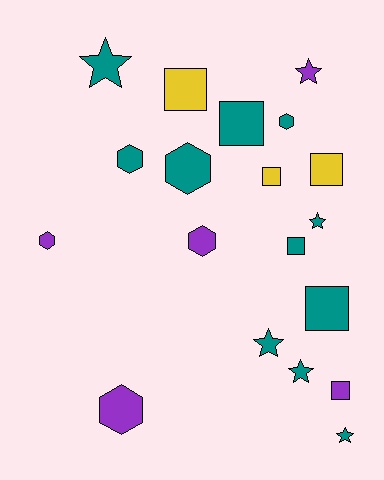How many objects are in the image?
There are 19 objects.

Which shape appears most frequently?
Square, with 7 objects.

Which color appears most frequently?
Teal, with 11 objects.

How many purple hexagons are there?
There are 3 purple hexagons.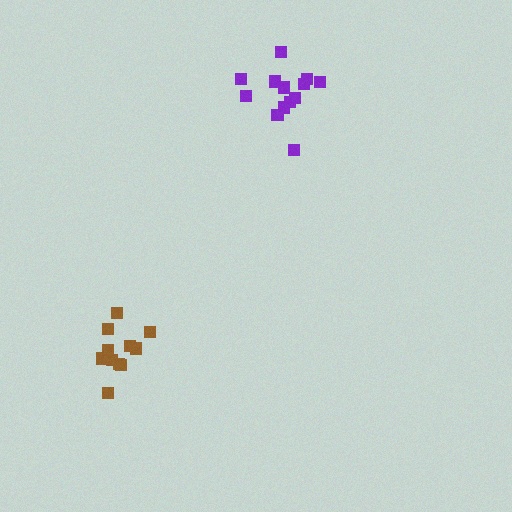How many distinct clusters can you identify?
There are 2 distinct clusters.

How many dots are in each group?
Group 1: 11 dots, Group 2: 14 dots (25 total).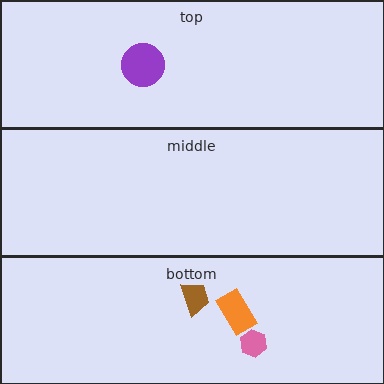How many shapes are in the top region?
1.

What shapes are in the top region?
The purple circle.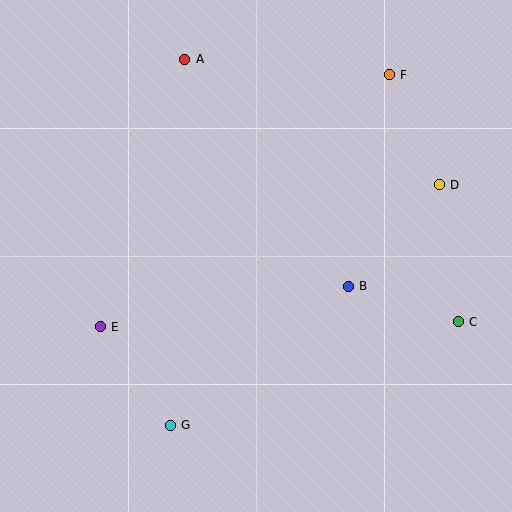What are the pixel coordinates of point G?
Point G is at (170, 425).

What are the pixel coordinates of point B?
Point B is at (348, 286).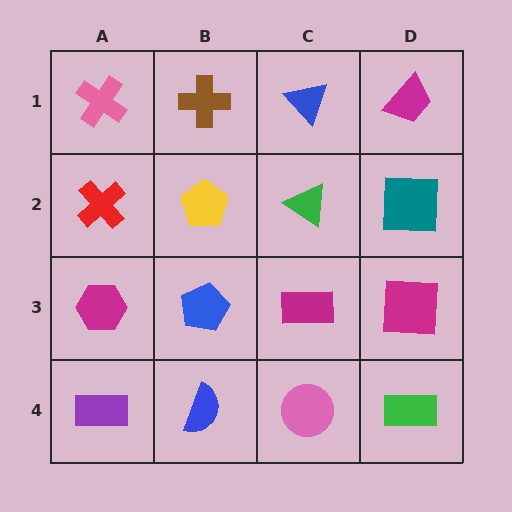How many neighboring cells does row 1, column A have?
2.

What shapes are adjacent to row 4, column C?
A magenta rectangle (row 3, column C), a blue semicircle (row 4, column B), a green rectangle (row 4, column D).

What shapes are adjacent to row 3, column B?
A yellow pentagon (row 2, column B), a blue semicircle (row 4, column B), a magenta hexagon (row 3, column A), a magenta rectangle (row 3, column C).